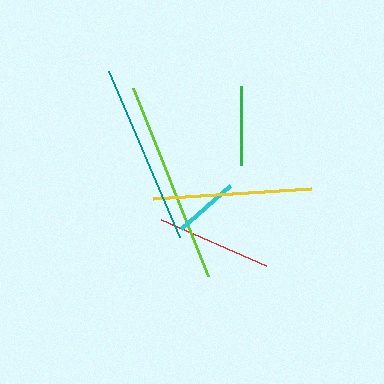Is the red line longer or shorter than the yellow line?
The yellow line is longer than the red line.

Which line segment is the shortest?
The cyan line is the shortest at approximately 65 pixels.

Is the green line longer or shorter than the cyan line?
The green line is longer than the cyan line.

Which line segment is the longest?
The lime line is the longest at approximately 203 pixels.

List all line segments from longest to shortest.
From longest to shortest: lime, teal, yellow, red, green, cyan.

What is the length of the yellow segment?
The yellow segment is approximately 158 pixels long.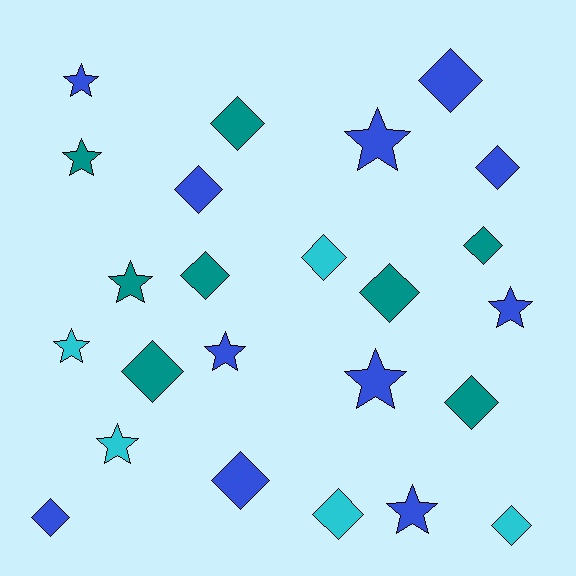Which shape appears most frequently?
Diamond, with 14 objects.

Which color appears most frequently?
Blue, with 11 objects.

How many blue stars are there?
There are 6 blue stars.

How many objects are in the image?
There are 24 objects.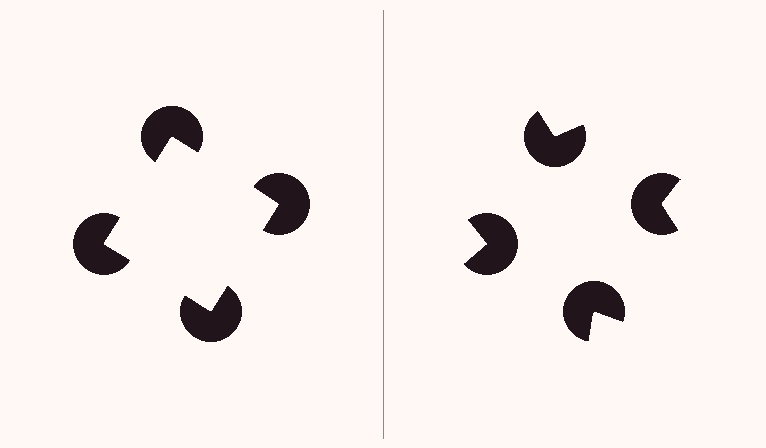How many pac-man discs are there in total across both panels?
8 — 4 on each side.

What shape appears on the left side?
An illusory square.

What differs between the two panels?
The pac-man discs are positioned identically on both sides; only the wedge orientations differ. On the left they align to a square; on the right they are misaligned.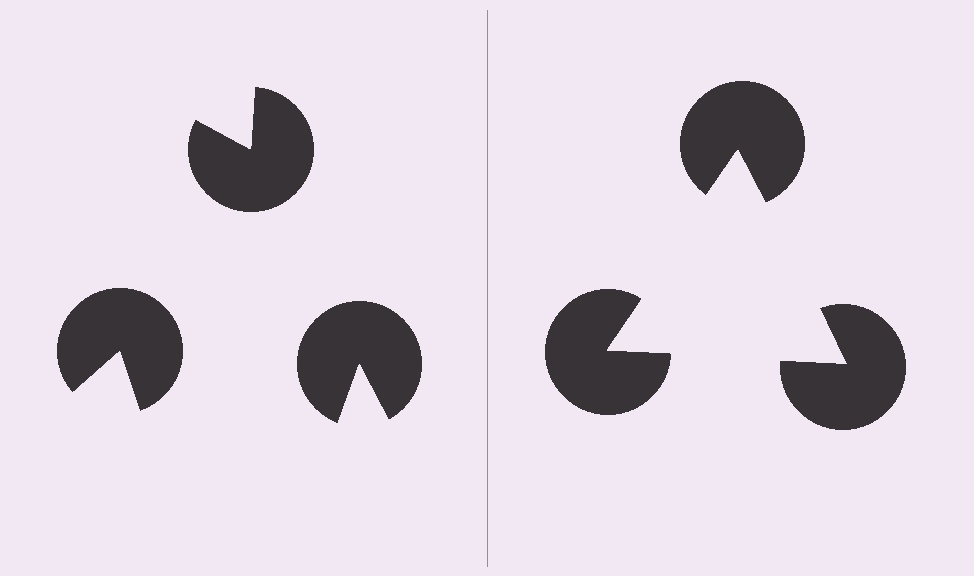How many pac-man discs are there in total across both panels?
6 — 3 on each side.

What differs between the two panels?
The pac-man discs are positioned identically on both sides; only the wedge orientations differ. On the right they align to a triangle; on the left they are misaligned.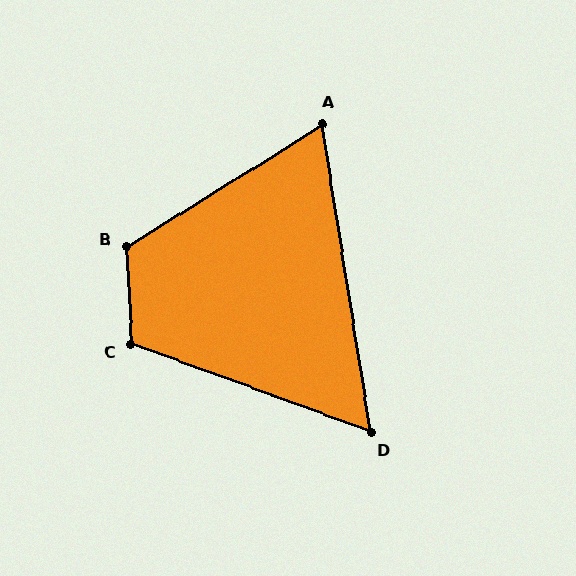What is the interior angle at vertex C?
Approximately 113 degrees (obtuse).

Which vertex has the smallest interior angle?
D, at approximately 61 degrees.